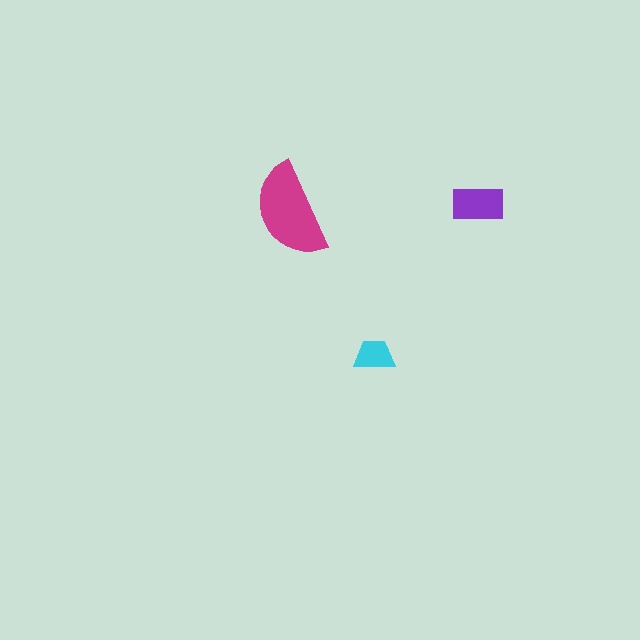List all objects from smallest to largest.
The cyan trapezoid, the purple rectangle, the magenta semicircle.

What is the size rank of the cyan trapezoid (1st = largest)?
3rd.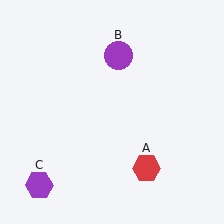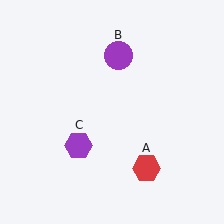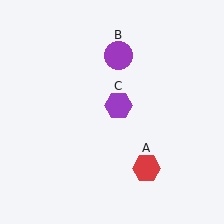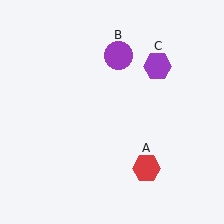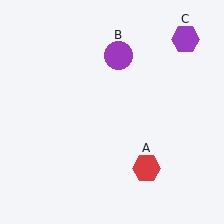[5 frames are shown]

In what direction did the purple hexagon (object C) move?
The purple hexagon (object C) moved up and to the right.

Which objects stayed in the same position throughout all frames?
Red hexagon (object A) and purple circle (object B) remained stationary.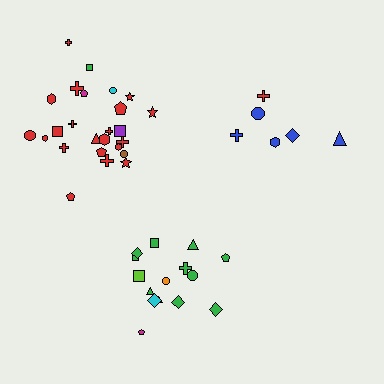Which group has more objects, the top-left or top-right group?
The top-left group.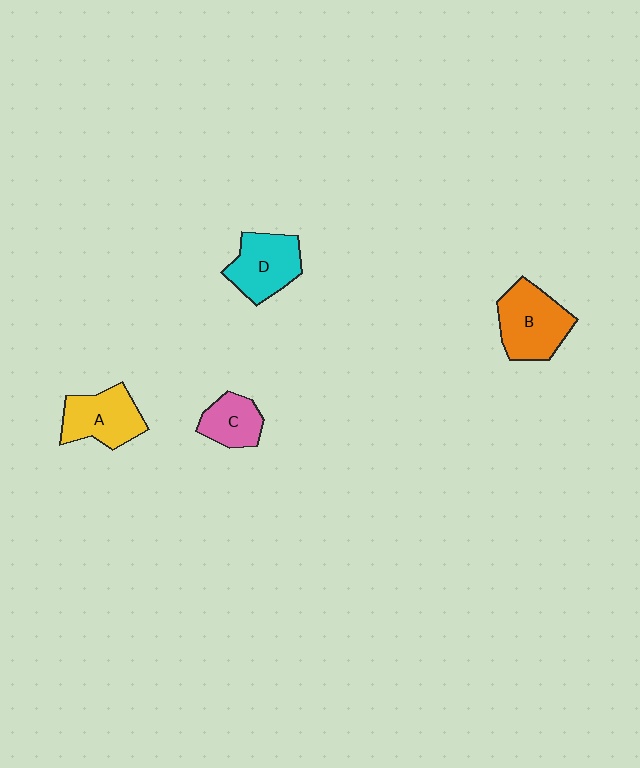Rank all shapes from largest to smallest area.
From largest to smallest: B (orange), D (cyan), A (yellow), C (pink).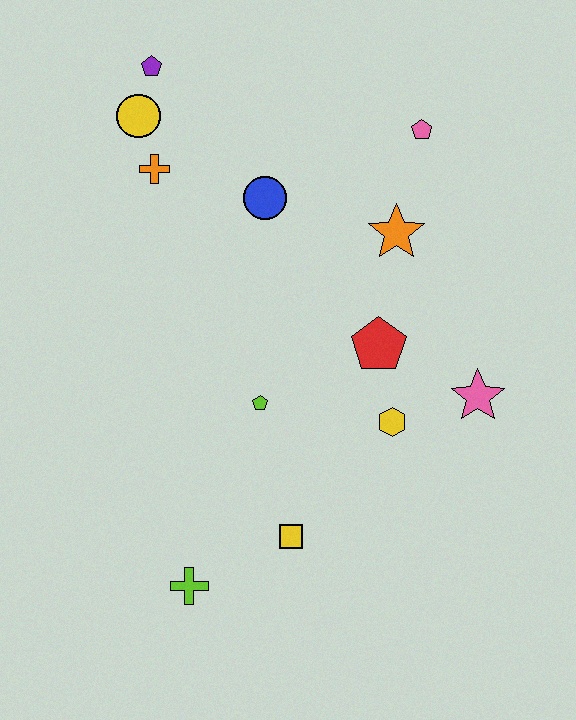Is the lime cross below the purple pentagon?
Yes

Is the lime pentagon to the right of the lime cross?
Yes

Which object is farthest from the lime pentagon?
The purple pentagon is farthest from the lime pentagon.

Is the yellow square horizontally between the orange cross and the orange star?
Yes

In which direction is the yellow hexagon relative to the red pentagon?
The yellow hexagon is below the red pentagon.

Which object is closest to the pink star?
The yellow hexagon is closest to the pink star.